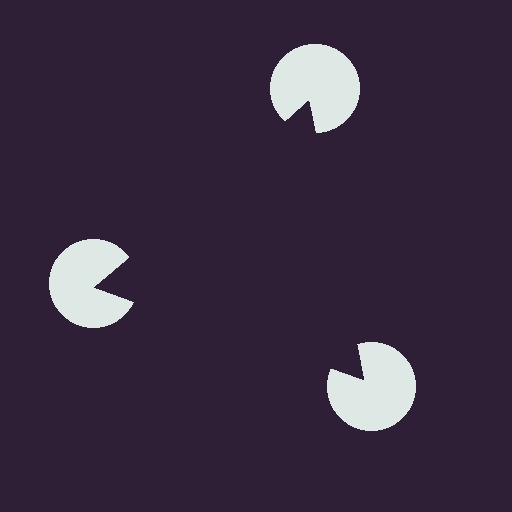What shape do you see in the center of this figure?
An illusory triangle — its edges are inferred from the aligned wedge cuts in the pac-man discs, not physically drawn.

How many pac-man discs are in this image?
There are 3 — one at each vertex of the illusory triangle.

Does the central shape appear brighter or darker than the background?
It typically appears slightly darker than the background, even though no actual brightness change is drawn.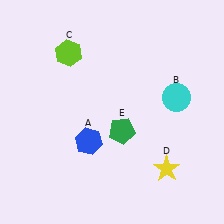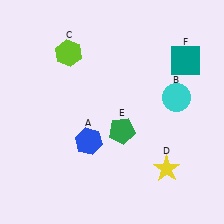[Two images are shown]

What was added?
A teal square (F) was added in Image 2.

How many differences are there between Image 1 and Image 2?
There is 1 difference between the two images.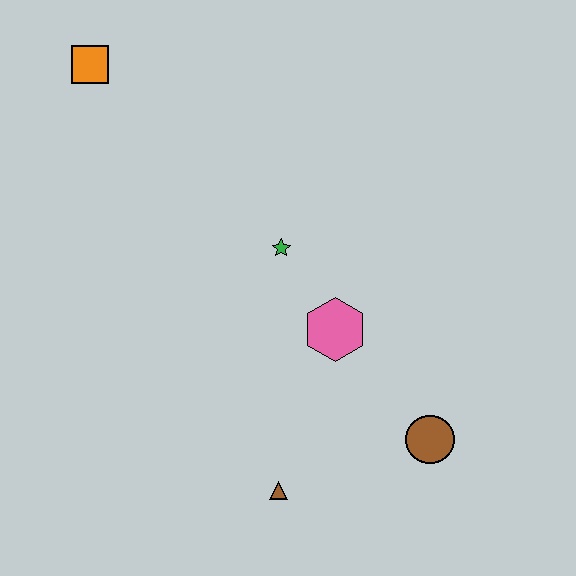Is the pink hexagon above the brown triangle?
Yes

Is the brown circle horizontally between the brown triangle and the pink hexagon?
No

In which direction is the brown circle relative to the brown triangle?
The brown circle is to the right of the brown triangle.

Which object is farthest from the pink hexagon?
The orange square is farthest from the pink hexagon.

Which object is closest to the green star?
The pink hexagon is closest to the green star.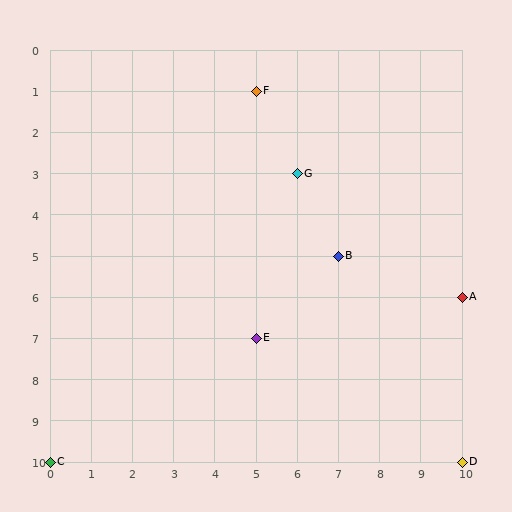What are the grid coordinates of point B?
Point B is at grid coordinates (7, 5).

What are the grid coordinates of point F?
Point F is at grid coordinates (5, 1).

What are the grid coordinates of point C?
Point C is at grid coordinates (0, 10).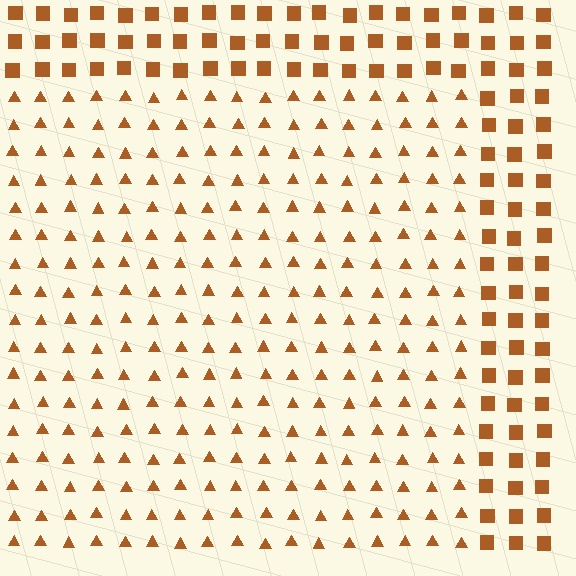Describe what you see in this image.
The image is filled with small brown elements arranged in a uniform grid. A rectangle-shaped region contains triangles, while the surrounding area contains squares. The boundary is defined purely by the change in element shape.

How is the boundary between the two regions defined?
The boundary is defined by a change in element shape: triangles inside vs. squares outside. All elements share the same color and spacing.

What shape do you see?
I see a rectangle.